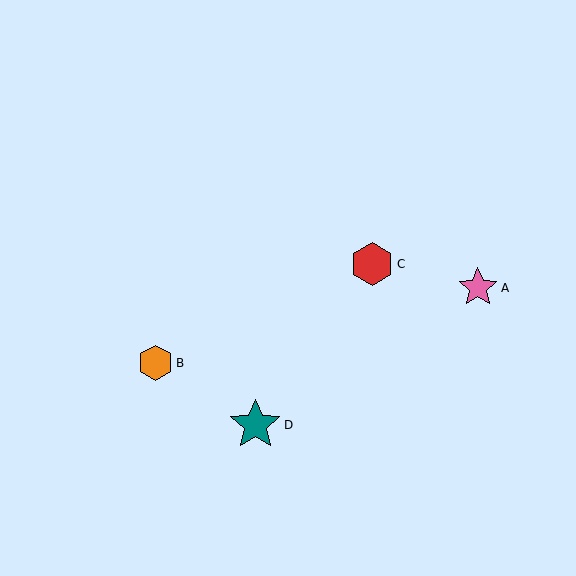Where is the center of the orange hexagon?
The center of the orange hexagon is at (156, 363).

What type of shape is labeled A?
Shape A is a pink star.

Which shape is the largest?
The teal star (labeled D) is the largest.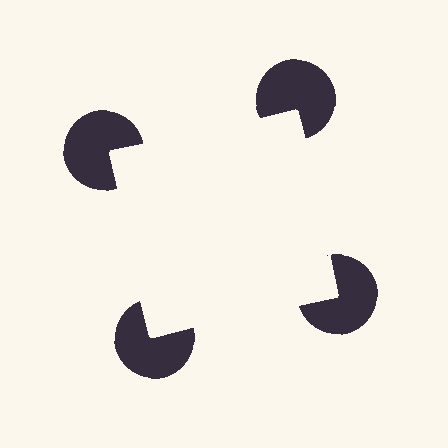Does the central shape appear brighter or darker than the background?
It typically appears slightly brighter than the background, even though no actual brightness change is drawn.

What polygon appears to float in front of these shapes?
An illusory square — its edges are inferred from the aligned wedge cuts in the pac-man discs, not physically drawn.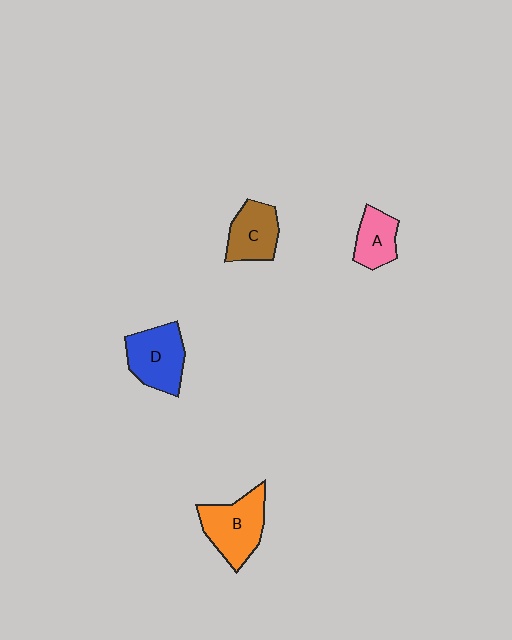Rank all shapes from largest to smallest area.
From largest to smallest: B (orange), D (blue), C (brown), A (pink).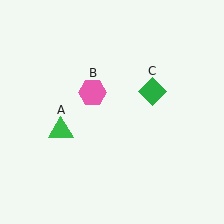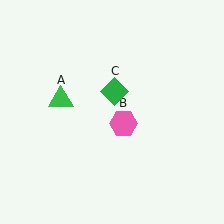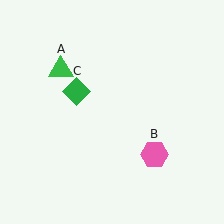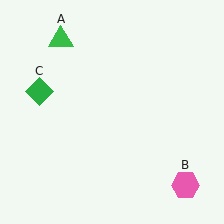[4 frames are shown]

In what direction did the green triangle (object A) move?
The green triangle (object A) moved up.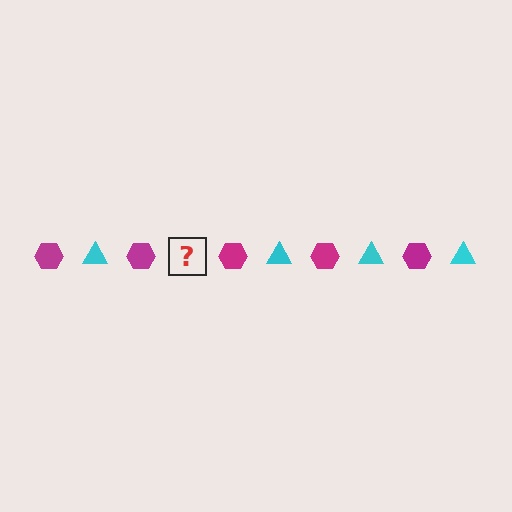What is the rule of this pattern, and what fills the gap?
The rule is that the pattern alternates between magenta hexagon and cyan triangle. The gap should be filled with a cyan triangle.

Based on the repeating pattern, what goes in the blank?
The blank should be a cyan triangle.